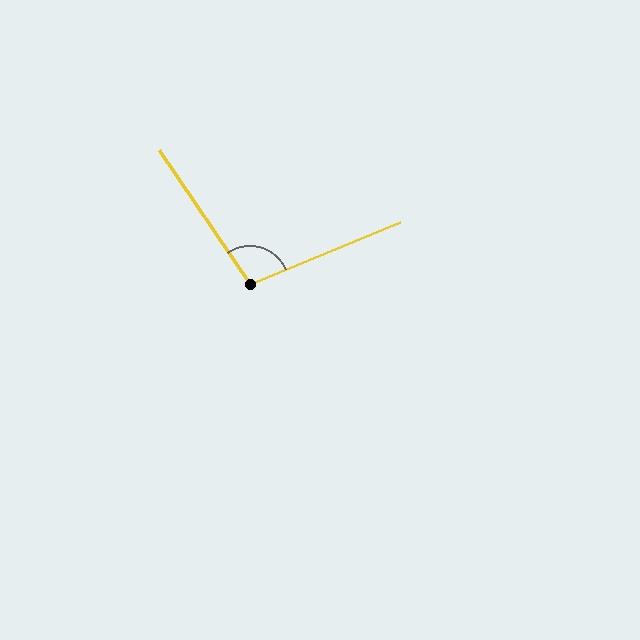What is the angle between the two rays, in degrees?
Approximately 102 degrees.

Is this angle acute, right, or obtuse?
It is obtuse.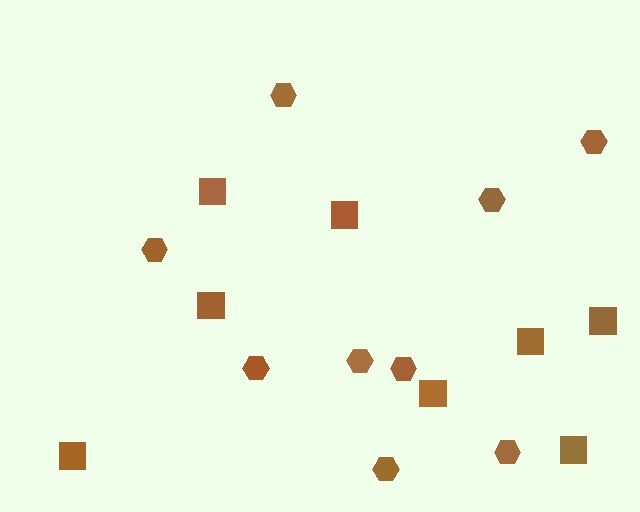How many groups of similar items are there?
There are 2 groups: one group of squares (8) and one group of hexagons (9).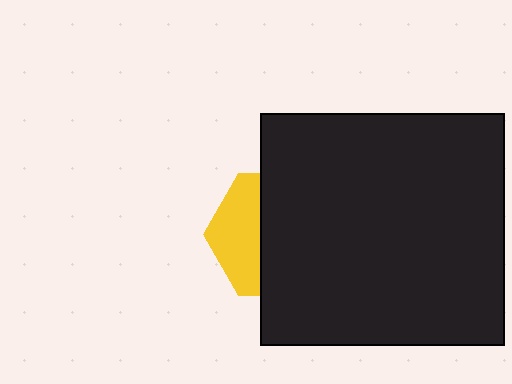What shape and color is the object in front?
The object in front is a black rectangle.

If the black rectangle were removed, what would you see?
You would see the complete yellow hexagon.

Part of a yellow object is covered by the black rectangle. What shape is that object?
It is a hexagon.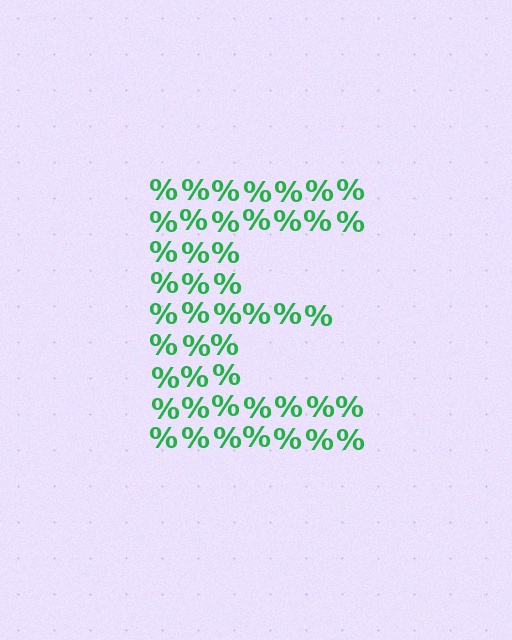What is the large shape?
The large shape is the letter E.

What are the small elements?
The small elements are percent signs.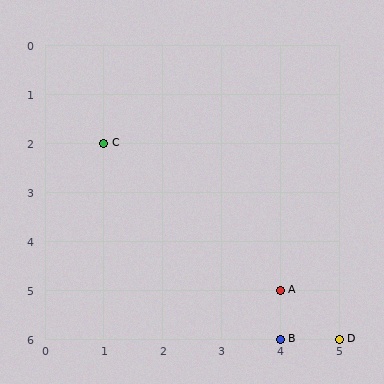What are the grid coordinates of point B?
Point B is at grid coordinates (4, 6).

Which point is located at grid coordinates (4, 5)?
Point A is at (4, 5).